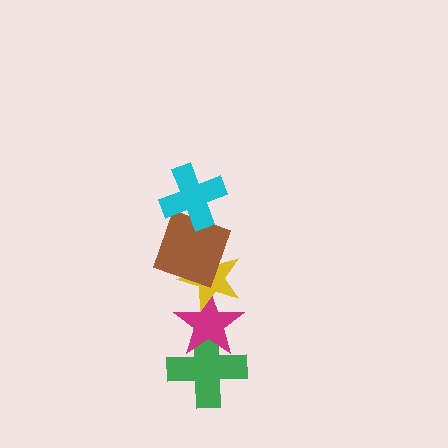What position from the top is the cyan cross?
The cyan cross is 1st from the top.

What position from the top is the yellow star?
The yellow star is 3rd from the top.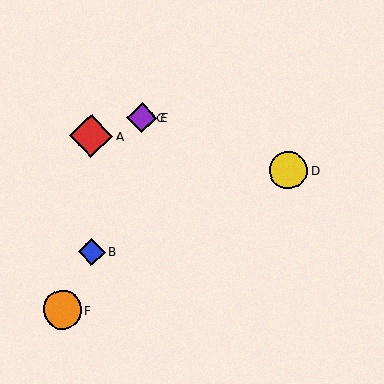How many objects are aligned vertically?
2 objects (C, E) are aligned vertically.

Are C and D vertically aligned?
No, C is at x≈142 and D is at x≈288.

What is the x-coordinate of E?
Object E is at x≈142.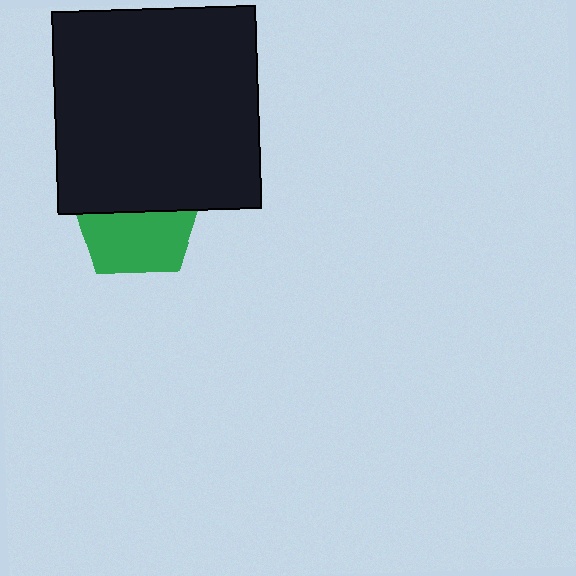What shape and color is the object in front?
The object in front is a black square.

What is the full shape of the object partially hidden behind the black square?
The partially hidden object is a green pentagon.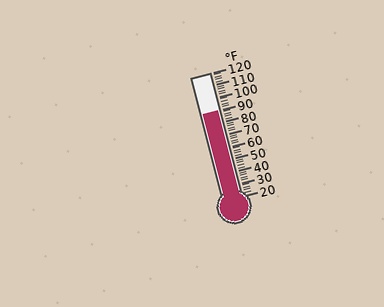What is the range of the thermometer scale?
The thermometer scale ranges from 20°F to 120°F.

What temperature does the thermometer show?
The thermometer shows approximately 90°F.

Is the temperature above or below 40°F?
The temperature is above 40°F.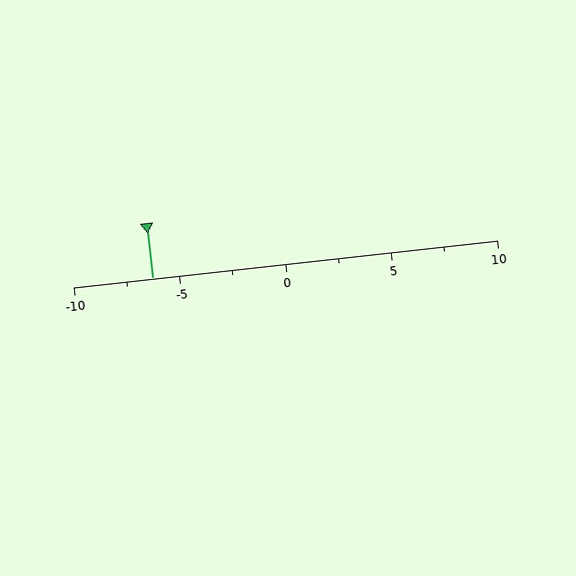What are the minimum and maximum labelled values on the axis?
The axis runs from -10 to 10.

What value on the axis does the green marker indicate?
The marker indicates approximately -6.2.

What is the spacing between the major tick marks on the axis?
The major ticks are spaced 5 apart.